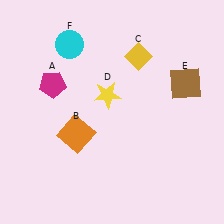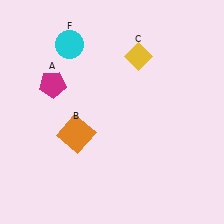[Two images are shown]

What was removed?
The brown square (E), the yellow star (D) were removed in Image 2.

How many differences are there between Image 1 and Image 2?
There are 2 differences between the two images.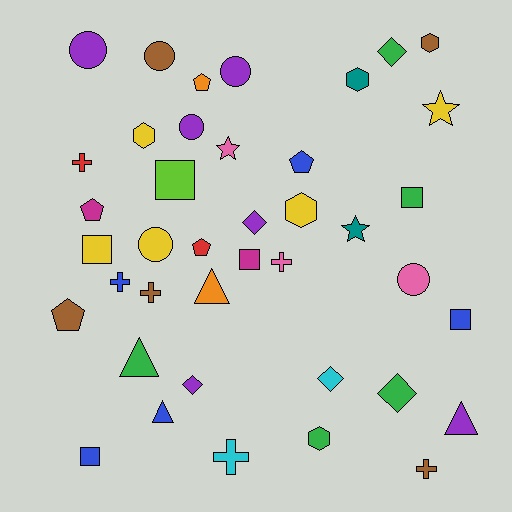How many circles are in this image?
There are 6 circles.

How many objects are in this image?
There are 40 objects.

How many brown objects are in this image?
There are 5 brown objects.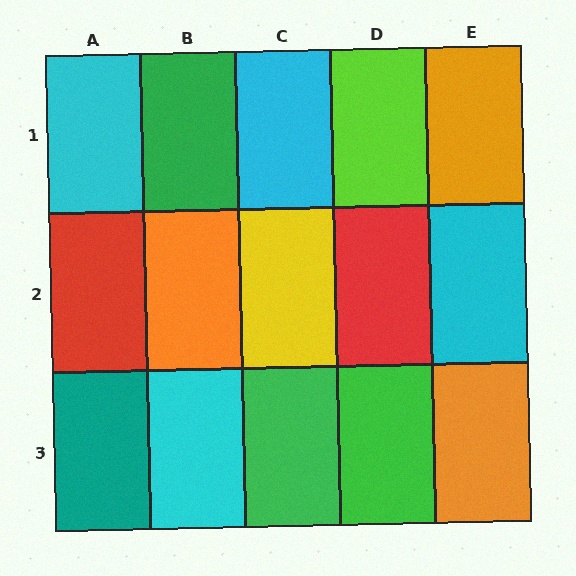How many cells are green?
3 cells are green.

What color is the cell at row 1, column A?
Cyan.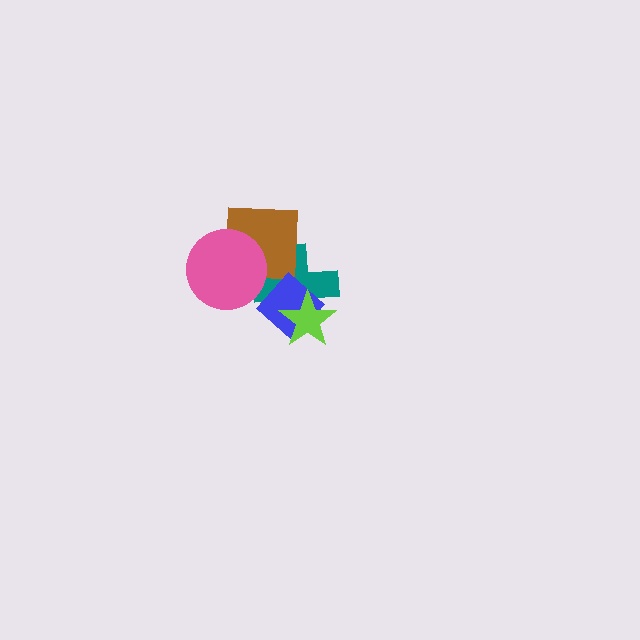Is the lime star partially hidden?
No, no other shape covers it.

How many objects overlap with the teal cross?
4 objects overlap with the teal cross.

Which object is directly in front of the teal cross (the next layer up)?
The brown square is directly in front of the teal cross.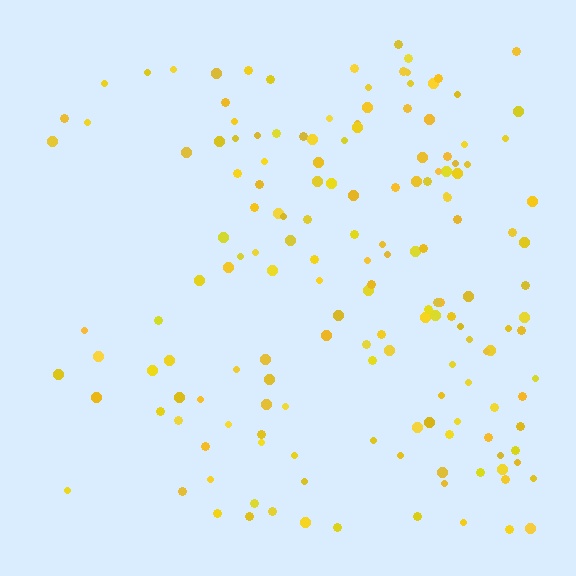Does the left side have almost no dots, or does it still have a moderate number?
Still a moderate number, just noticeably fewer than the right.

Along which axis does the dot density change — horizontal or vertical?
Horizontal.